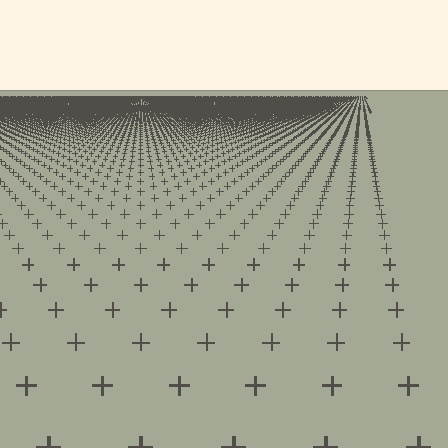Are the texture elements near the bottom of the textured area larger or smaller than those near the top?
Larger. Near the bottom, elements are closer to the viewer and appear at a bigger on-screen size.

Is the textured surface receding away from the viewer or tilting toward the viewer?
The surface is receding away from the viewer. Texture elements get smaller and denser toward the top.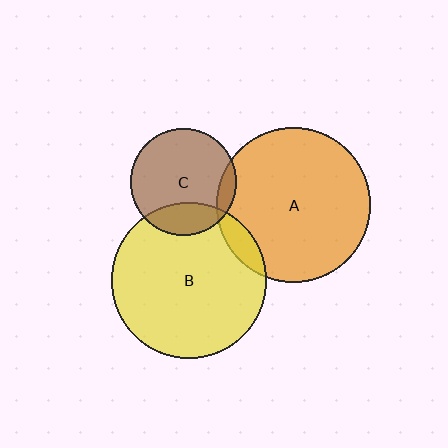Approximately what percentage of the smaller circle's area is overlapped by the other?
Approximately 10%.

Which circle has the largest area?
Circle B (yellow).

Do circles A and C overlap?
Yes.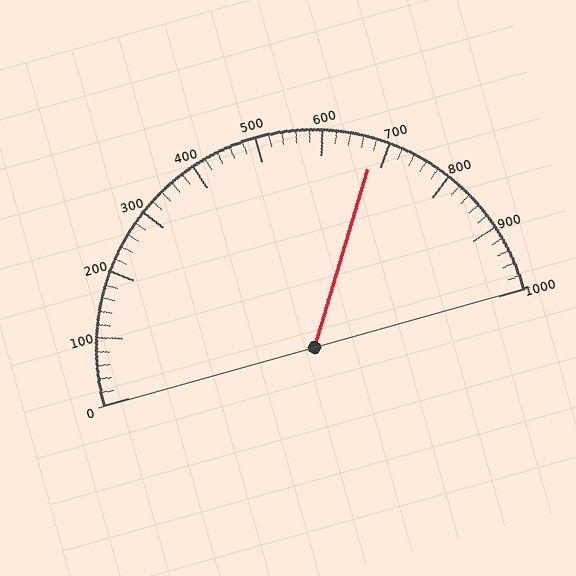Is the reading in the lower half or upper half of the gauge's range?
The reading is in the upper half of the range (0 to 1000).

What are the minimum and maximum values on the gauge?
The gauge ranges from 0 to 1000.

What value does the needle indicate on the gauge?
The needle indicates approximately 680.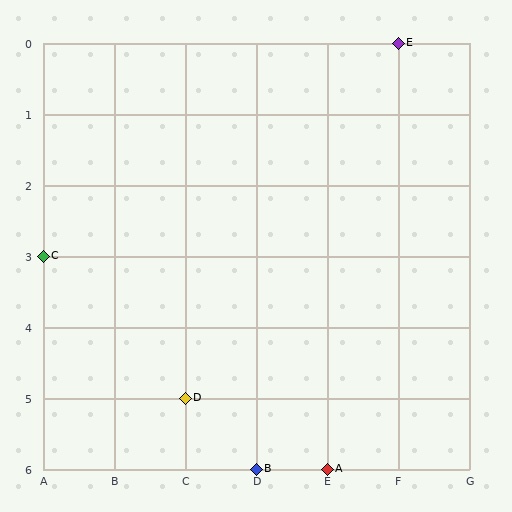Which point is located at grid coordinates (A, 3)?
Point C is at (A, 3).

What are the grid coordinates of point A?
Point A is at grid coordinates (E, 6).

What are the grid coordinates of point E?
Point E is at grid coordinates (F, 0).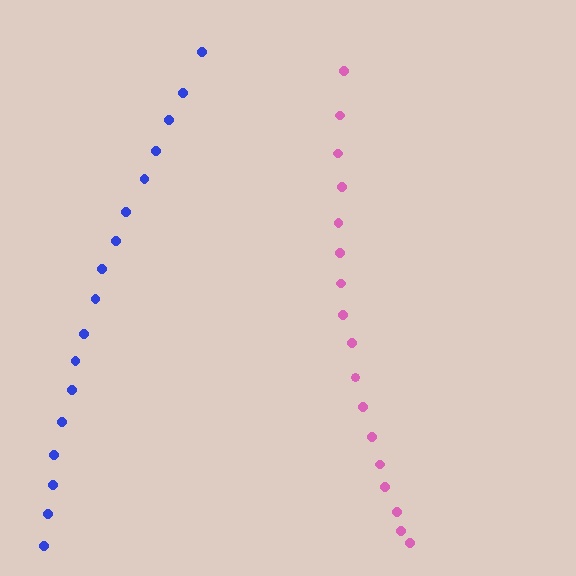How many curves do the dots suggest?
There are 2 distinct paths.